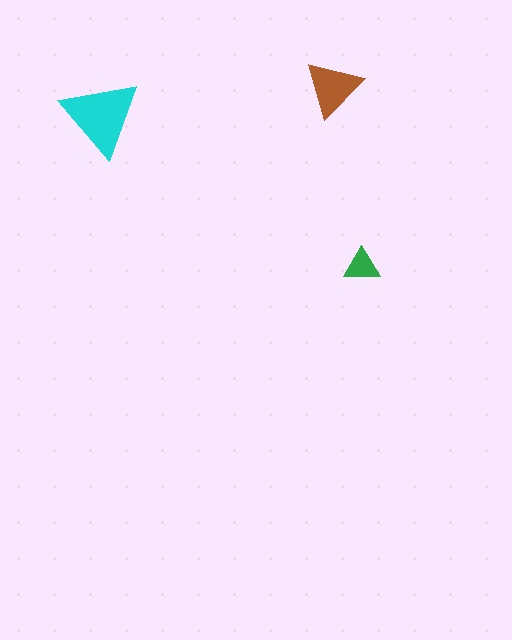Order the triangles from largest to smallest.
the cyan one, the brown one, the green one.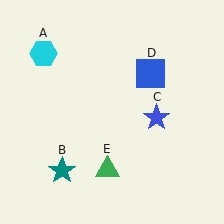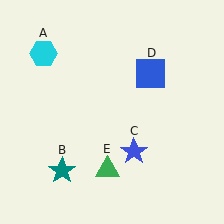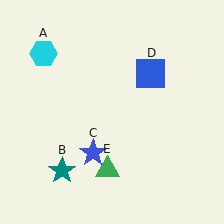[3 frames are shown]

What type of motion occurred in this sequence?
The blue star (object C) rotated clockwise around the center of the scene.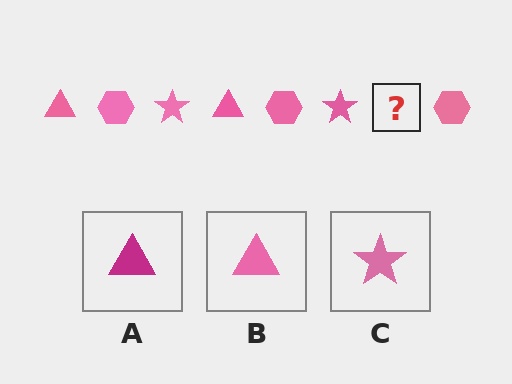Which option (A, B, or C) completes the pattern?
B.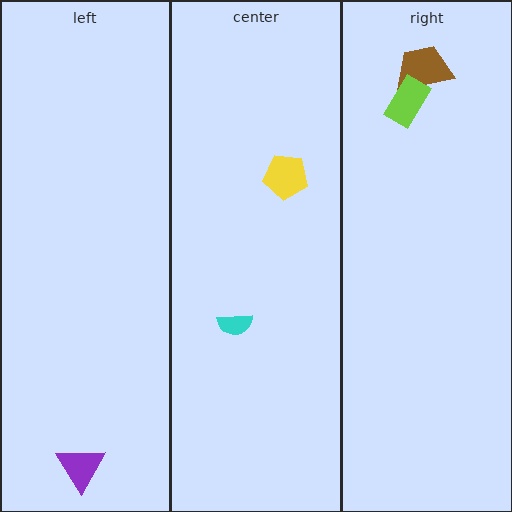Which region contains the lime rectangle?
The right region.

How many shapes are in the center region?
2.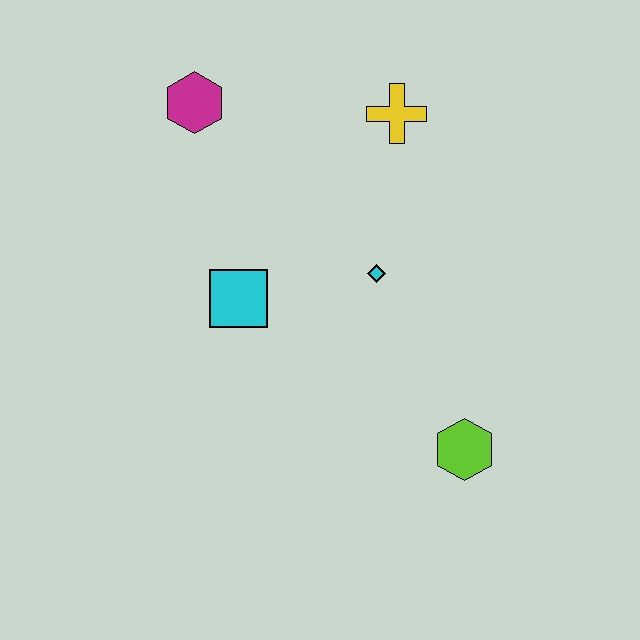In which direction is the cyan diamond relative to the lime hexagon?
The cyan diamond is above the lime hexagon.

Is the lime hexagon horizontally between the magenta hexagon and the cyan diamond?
No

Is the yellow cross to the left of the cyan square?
No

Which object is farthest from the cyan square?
The lime hexagon is farthest from the cyan square.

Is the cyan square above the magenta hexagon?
No